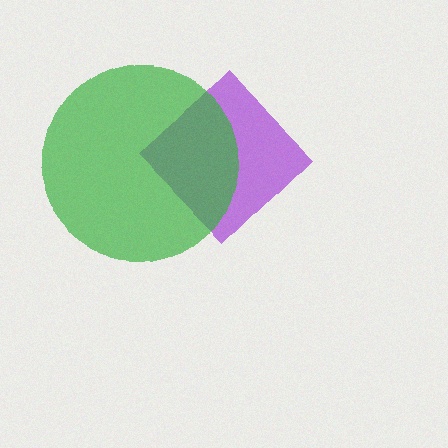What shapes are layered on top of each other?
The layered shapes are: a purple diamond, a green circle.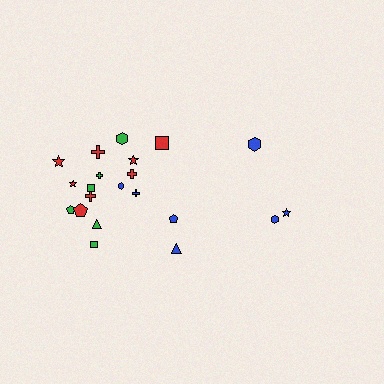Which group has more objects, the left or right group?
The left group.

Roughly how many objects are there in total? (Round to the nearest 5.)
Roughly 20 objects in total.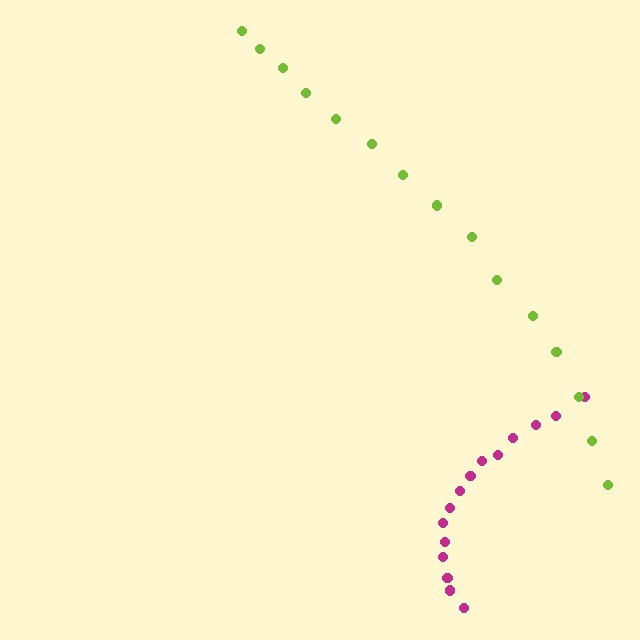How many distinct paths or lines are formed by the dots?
There are 2 distinct paths.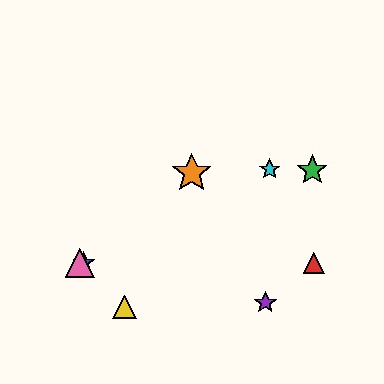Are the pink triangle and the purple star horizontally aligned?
No, the pink triangle is at y≈263 and the purple star is at y≈303.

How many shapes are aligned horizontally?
3 shapes (the red triangle, the blue star, the pink triangle) are aligned horizontally.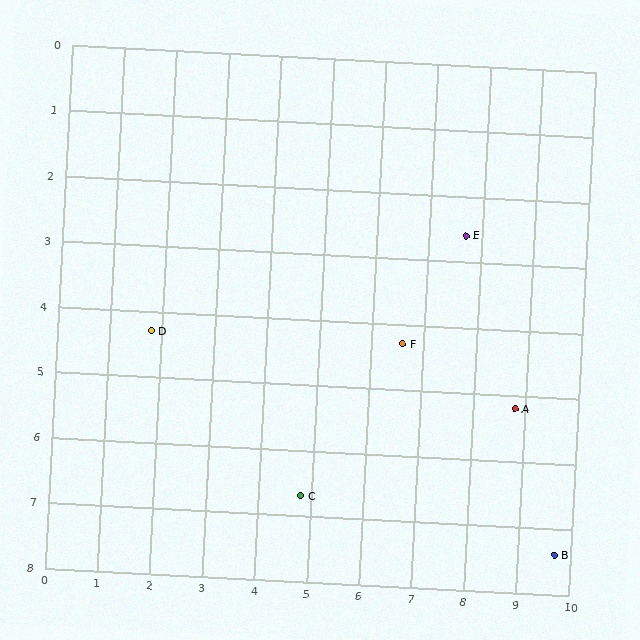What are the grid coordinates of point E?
Point E is at approximately (7.7, 2.6).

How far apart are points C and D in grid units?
Points C and D are about 3.8 grid units apart.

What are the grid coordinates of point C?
Point C is at approximately (4.8, 6.7).